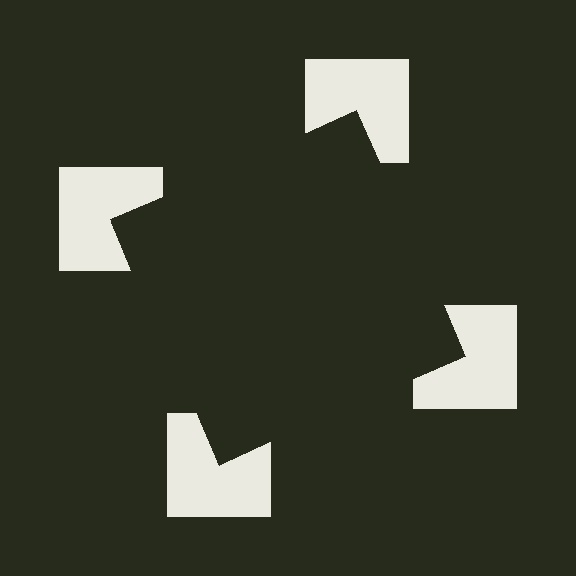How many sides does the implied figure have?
4 sides.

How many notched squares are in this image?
There are 4 — one at each vertex of the illusory square.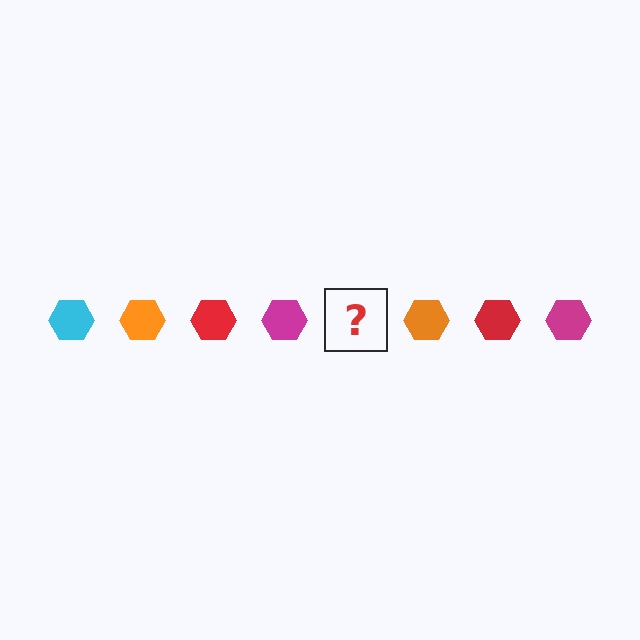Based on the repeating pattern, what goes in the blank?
The blank should be a cyan hexagon.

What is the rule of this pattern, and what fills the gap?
The rule is that the pattern cycles through cyan, orange, red, magenta hexagons. The gap should be filled with a cyan hexagon.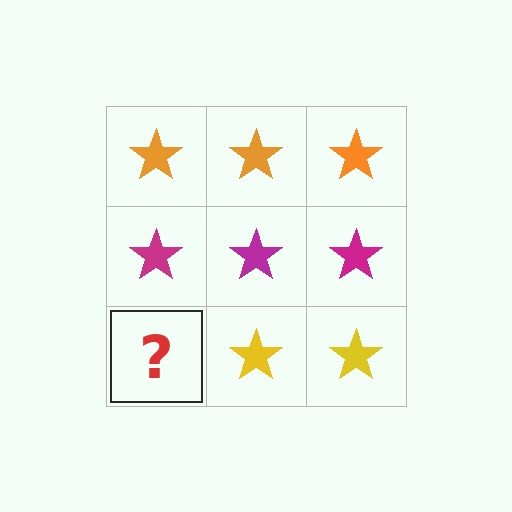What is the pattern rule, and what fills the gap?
The rule is that each row has a consistent color. The gap should be filled with a yellow star.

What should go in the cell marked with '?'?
The missing cell should contain a yellow star.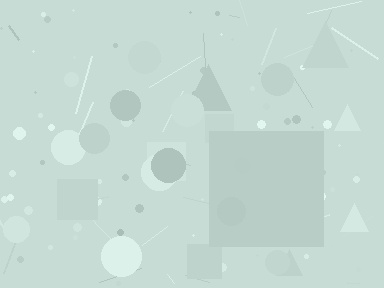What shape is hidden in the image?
A square is hidden in the image.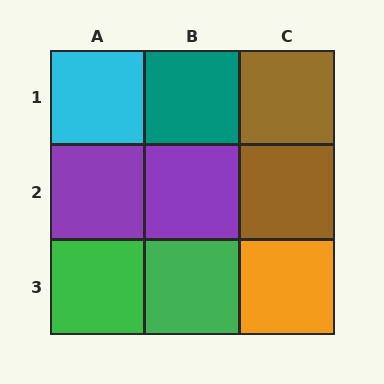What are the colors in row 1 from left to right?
Cyan, teal, brown.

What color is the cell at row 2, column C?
Brown.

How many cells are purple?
2 cells are purple.